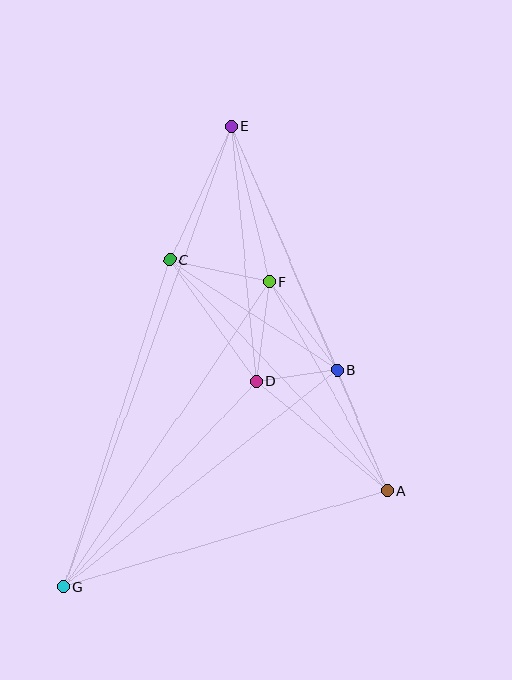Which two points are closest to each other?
Points B and D are closest to each other.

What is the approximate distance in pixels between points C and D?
The distance between C and D is approximately 149 pixels.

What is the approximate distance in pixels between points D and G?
The distance between D and G is approximately 281 pixels.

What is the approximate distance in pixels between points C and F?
The distance between C and F is approximately 102 pixels.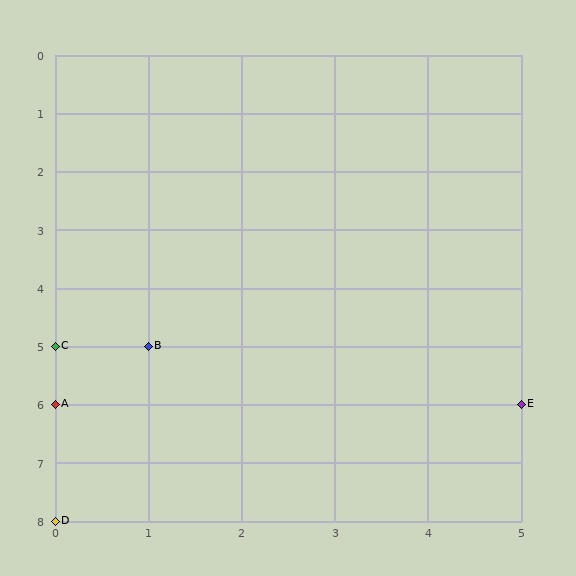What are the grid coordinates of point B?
Point B is at grid coordinates (1, 5).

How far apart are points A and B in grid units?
Points A and B are 1 column and 1 row apart (about 1.4 grid units diagonally).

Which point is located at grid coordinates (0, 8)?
Point D is at (0, 8).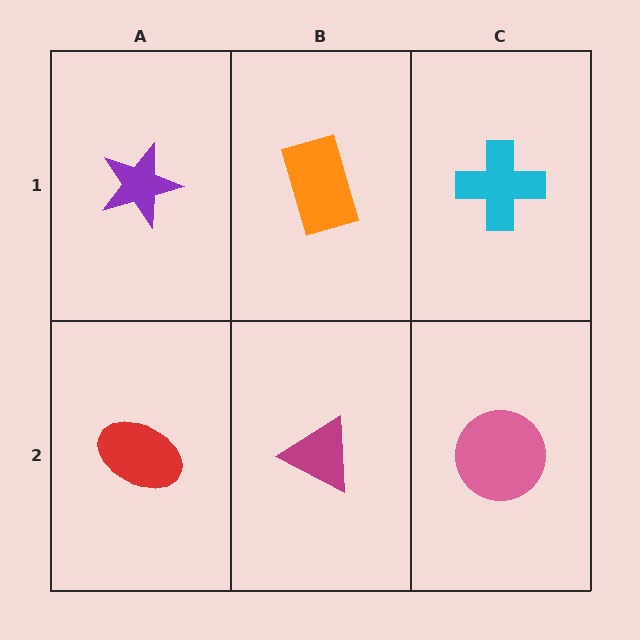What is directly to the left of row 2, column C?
A magenta triangle.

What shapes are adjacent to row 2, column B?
An orange rectangle (row 1, column B), a red ellipse (row 2, column A), a pink circle (row 2, column C).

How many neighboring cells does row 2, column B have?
3.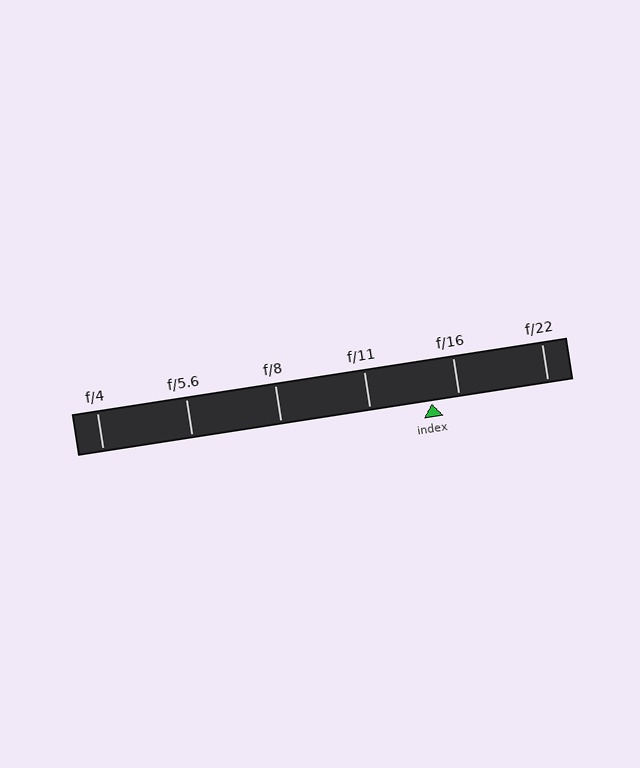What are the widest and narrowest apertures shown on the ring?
The widest aperture shown is f/4 and the narrowest is f/22.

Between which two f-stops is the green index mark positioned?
The index mark is between f/11 and f/16.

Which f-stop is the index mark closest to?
The index mark is closest to f/16.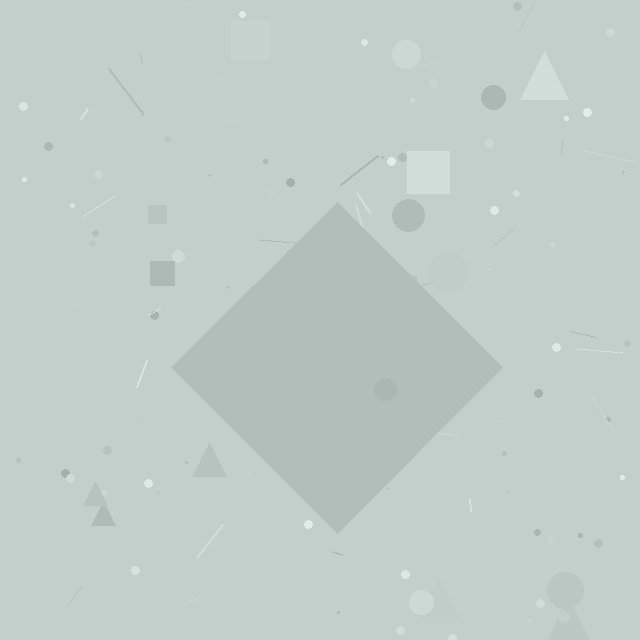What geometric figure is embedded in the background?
A diamond is embedded in the background.